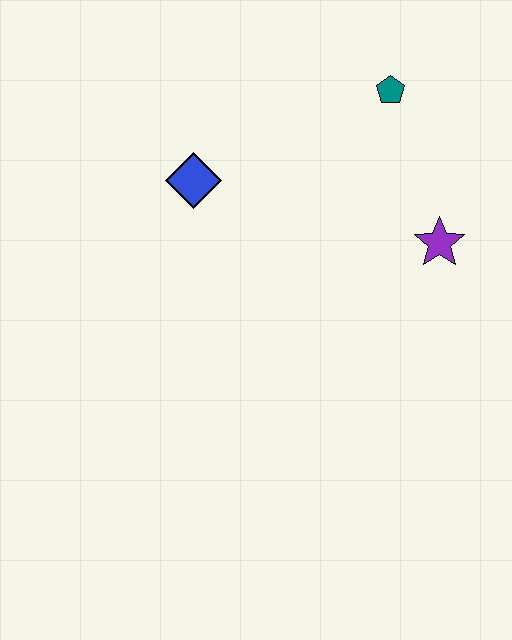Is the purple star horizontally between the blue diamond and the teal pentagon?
No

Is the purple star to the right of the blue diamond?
Yes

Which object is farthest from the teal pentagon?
The blue diamond is farthest from the teal pentagon.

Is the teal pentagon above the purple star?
Yes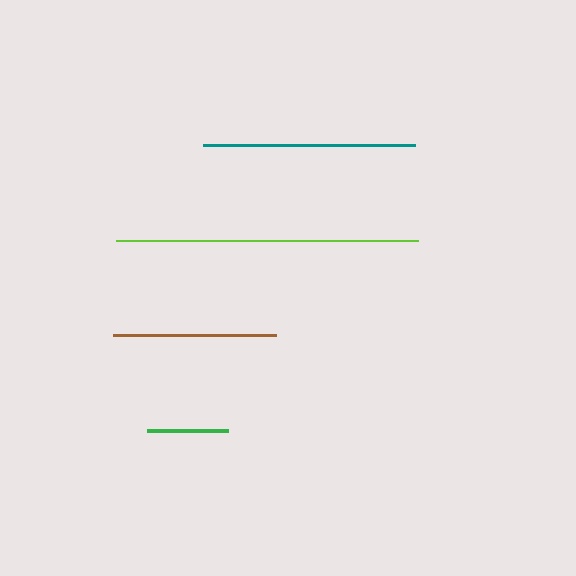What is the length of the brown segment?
The brown segment is approximately 163 pixels long.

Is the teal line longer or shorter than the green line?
The teal line is longer than the green line.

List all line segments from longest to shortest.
From longest to shortest: lime, teal, brown, green.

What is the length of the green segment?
The green segment is approximately 81 pixels long.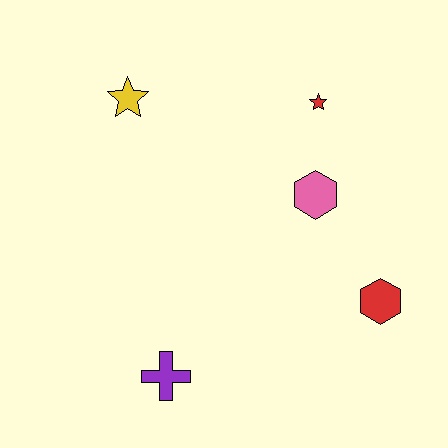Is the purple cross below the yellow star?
Yes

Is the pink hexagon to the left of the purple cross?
No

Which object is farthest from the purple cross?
The red star is farthest from the purple cross.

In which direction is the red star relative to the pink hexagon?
The red star is above the pink hexagon.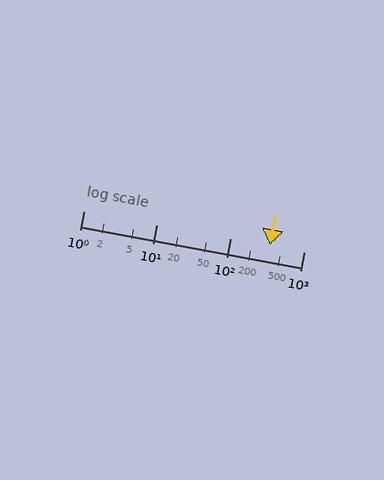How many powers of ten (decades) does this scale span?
The scale spans 3 decades, from 1 to 1000.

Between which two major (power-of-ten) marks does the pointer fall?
The pointer is between 100 and 1000.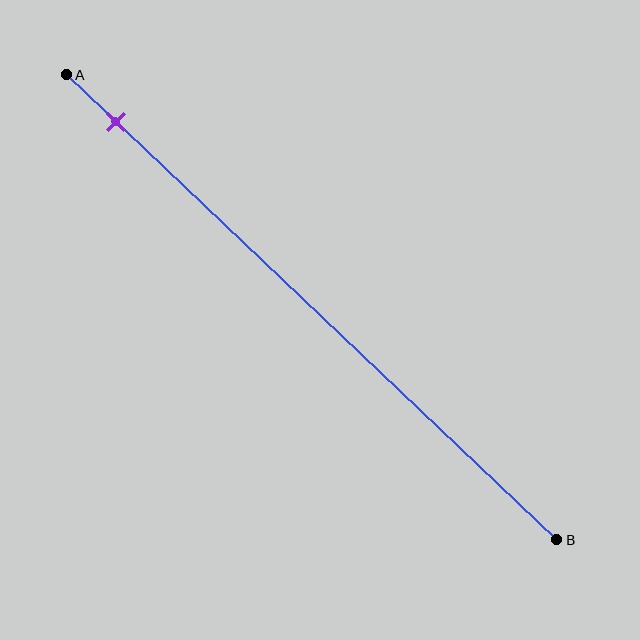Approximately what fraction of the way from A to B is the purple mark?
The purple mark is approximately 10% of the way from A to B.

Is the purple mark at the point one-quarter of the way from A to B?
No, the mark is at about 10% from A, not at the 25% one-quarter point.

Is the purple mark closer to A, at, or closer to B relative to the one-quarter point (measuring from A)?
The purple mark is closer to point A than the one-quarter point of segment AB.